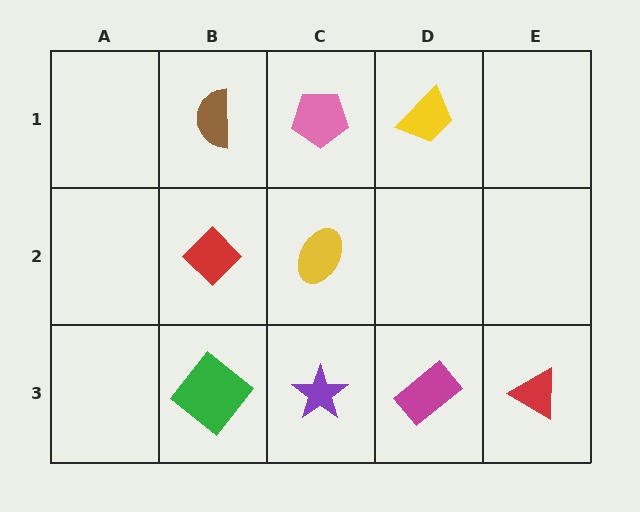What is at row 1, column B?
A brown semicircle.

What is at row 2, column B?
A red diamond.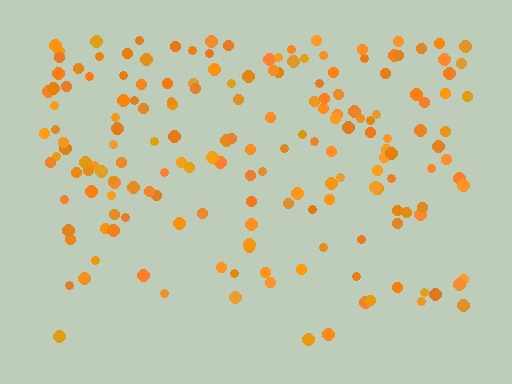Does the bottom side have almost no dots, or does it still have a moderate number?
Still a moderate number, just noticeably fewer than the top.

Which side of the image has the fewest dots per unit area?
The bottom.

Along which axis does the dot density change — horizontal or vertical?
Vertical.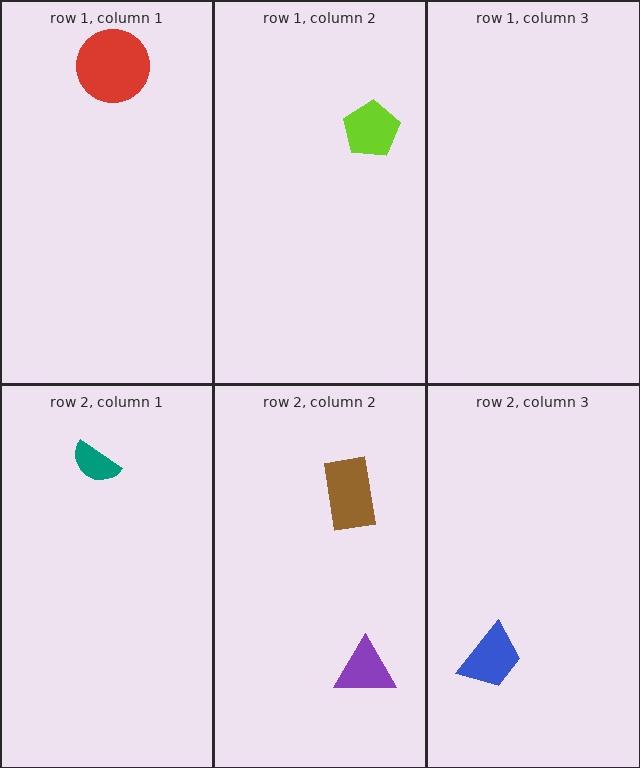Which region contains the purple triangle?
The row 2, column 2 region.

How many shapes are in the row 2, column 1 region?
1.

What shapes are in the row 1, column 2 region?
The lime pentagon.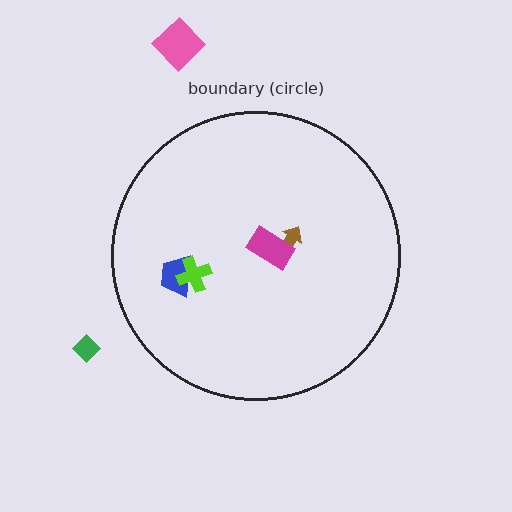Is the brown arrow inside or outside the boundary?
Inside.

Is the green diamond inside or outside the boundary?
Outside.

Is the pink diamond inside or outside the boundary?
Outside.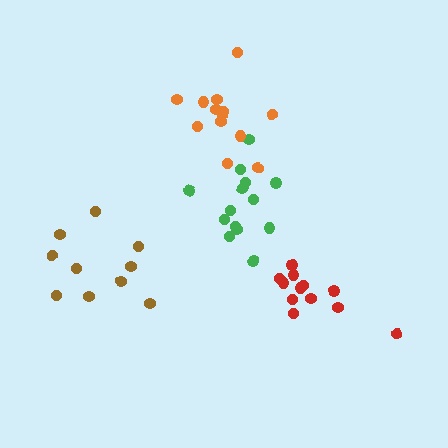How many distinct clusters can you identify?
There are 4 distinct clusters.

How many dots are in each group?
Group 1: 10 dots, Group 2: 14 dots, Group 3: 12 dots, Group 4: 13 dots (49 total).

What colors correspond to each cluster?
The clusters are colored: brown, green, red, orange.